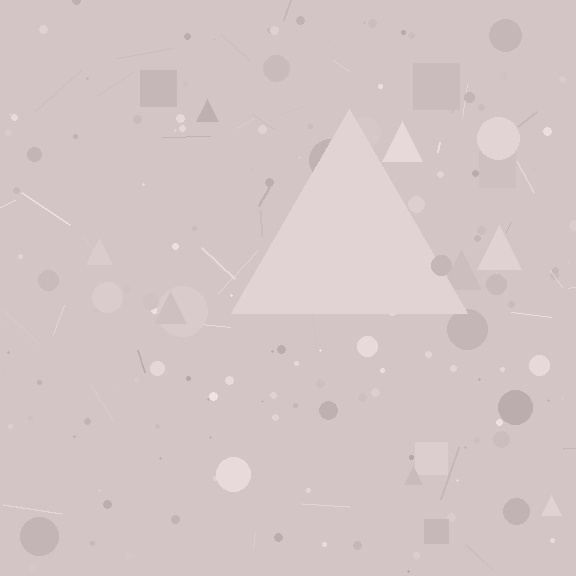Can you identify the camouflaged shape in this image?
The camouflaged shape is a triangle.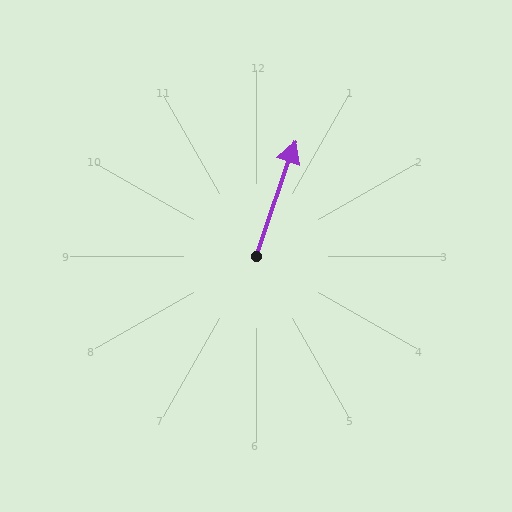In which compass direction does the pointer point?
North.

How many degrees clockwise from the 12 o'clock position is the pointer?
Approximately 19 degrees.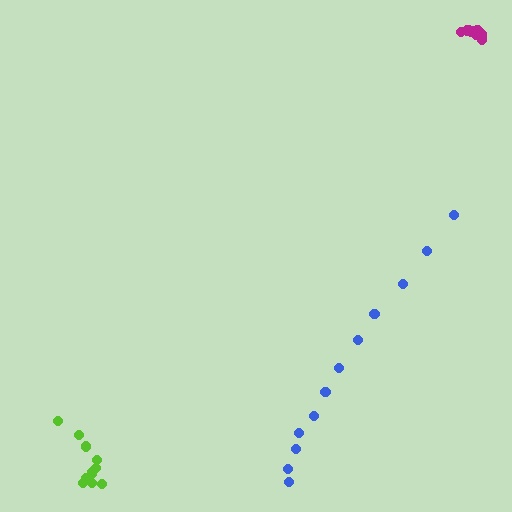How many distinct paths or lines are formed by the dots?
There are 3 distinct paths.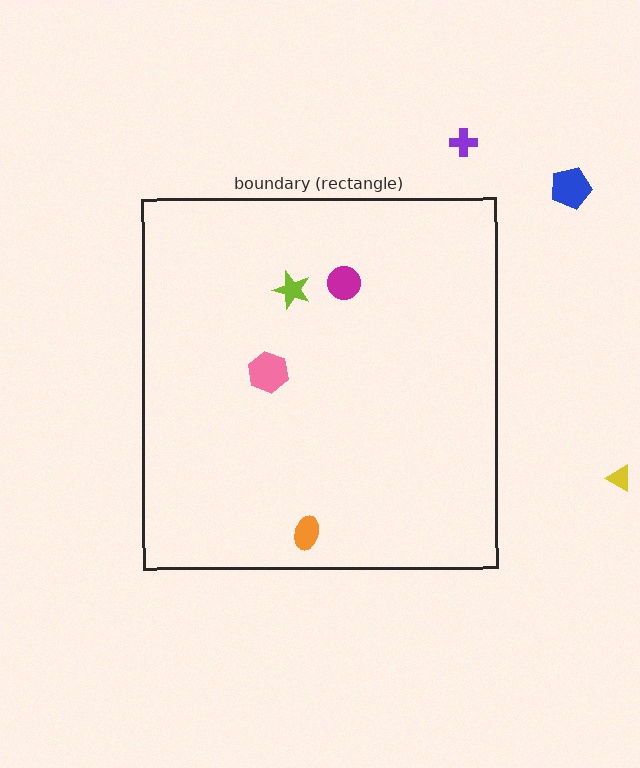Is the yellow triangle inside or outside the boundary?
Outside.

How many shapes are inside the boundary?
4 inside, 3 outside.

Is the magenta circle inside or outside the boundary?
Inside.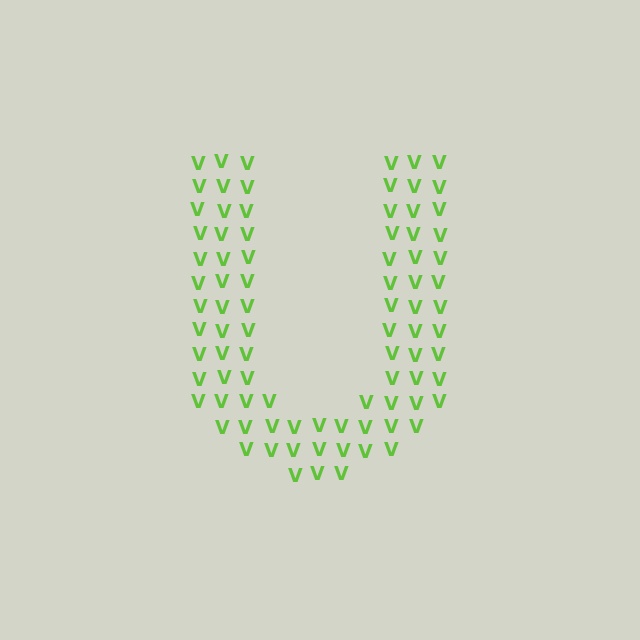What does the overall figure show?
The overall figure shows the letter U.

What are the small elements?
The small elements are letter V's.